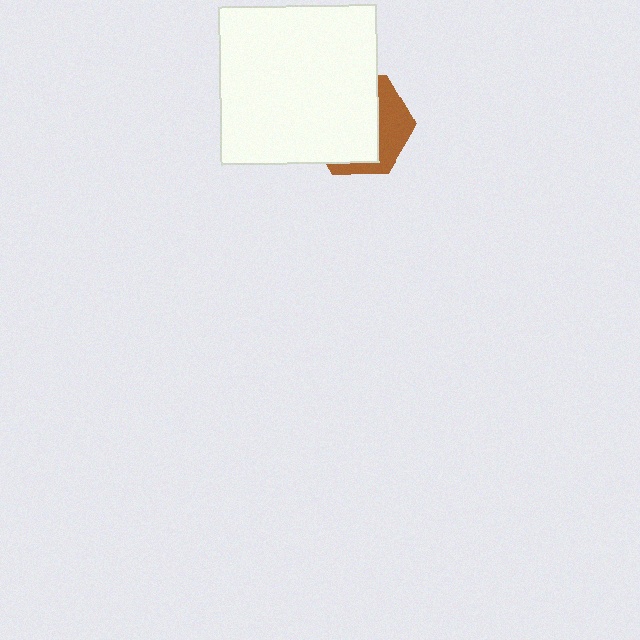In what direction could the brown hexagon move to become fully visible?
The brown hexagon could move toward the lower-right. That would shift it out from behind the white square entirely.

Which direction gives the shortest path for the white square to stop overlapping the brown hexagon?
Moving toward the upper-left gives the shortest separation.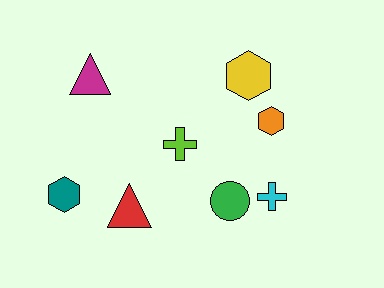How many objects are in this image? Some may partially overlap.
There are 8 objects.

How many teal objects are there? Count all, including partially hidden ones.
There is 1 teal object.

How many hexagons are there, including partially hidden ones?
There are 3 hexagons.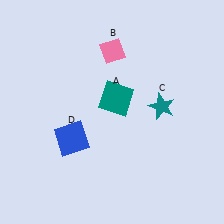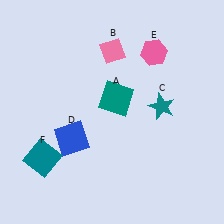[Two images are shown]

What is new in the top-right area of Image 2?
A pink hexagon (E) was added in the top-right area of Image 2.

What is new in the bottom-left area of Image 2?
A teal square (F) was added in the bottom-left area of Image 2.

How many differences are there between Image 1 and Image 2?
There are 2 differences between the two images.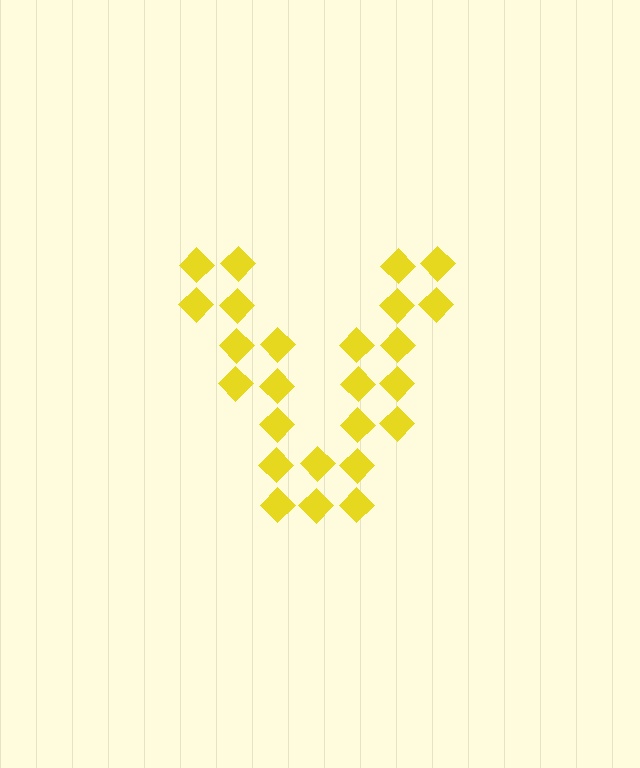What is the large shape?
The large shape is the letter V.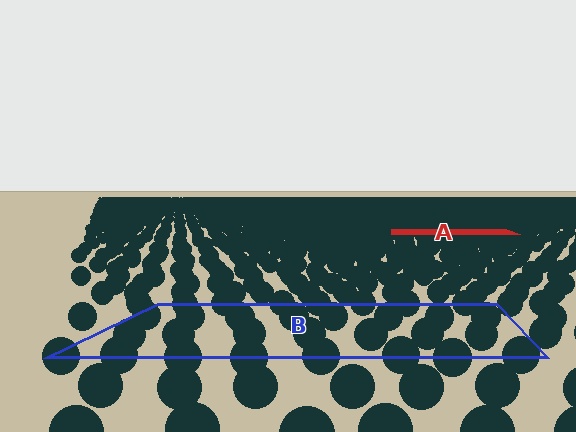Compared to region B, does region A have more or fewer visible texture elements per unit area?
Region A has more texture elements per unit area — they are packed more densely because it is farther away.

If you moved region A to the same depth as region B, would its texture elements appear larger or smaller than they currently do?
They would appear larger. At a closer depth, the same texture elements are projected at a bigger on-screen size.